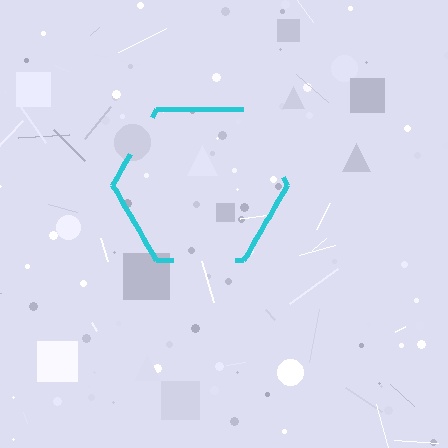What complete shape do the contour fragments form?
The contour fragments form a hexagon.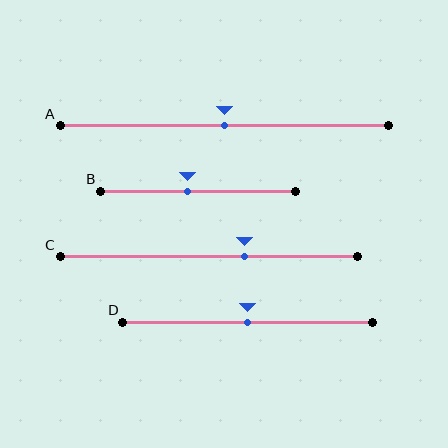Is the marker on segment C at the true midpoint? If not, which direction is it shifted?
No, the marker on segment C is shifted to the right by about 12% of the segment length.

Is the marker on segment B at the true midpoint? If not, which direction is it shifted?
No, the marker on segment B is shifted to the left by about 6% of the segment length.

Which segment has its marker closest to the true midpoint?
Segment A has its marker closest to the true midpoint.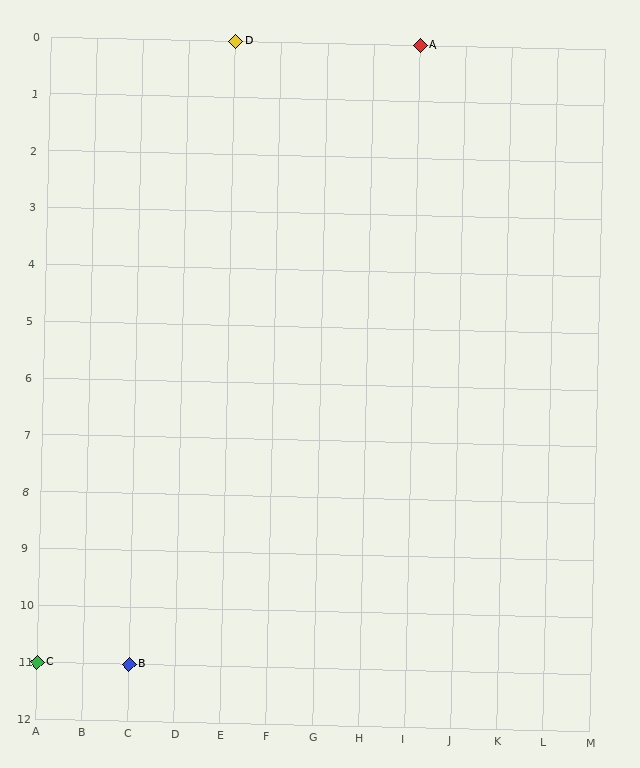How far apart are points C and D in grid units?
Points C and D are 4 columns and 11 rows apart (about 11.7 grid units diagonally).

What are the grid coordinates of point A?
Point A is at grid coordinates (I, 0).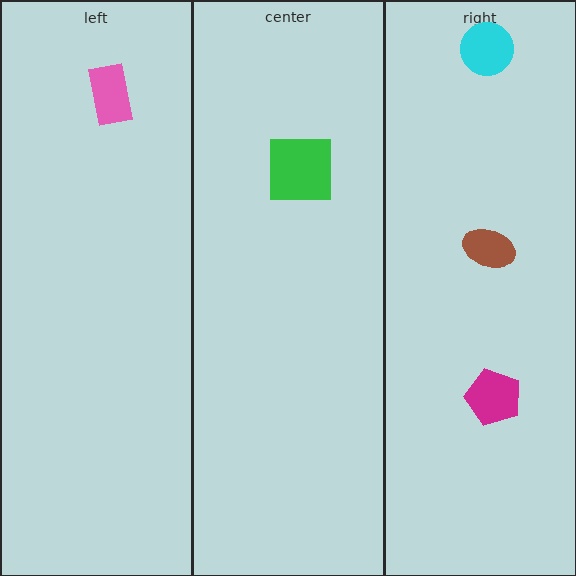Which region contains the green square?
The center region.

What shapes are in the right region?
The cyan circle, the brown ellipse, the magenta pentagon.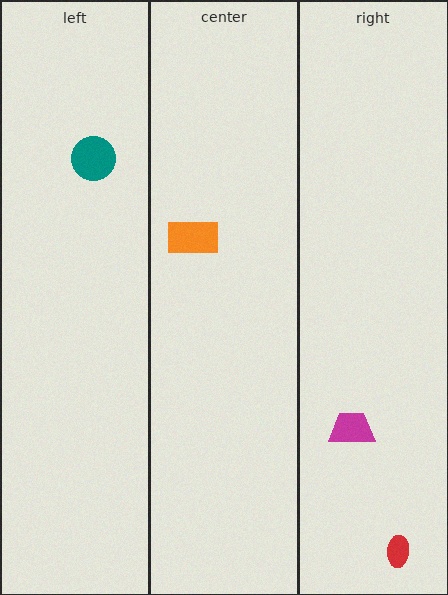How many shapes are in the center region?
1.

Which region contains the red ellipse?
The right region.